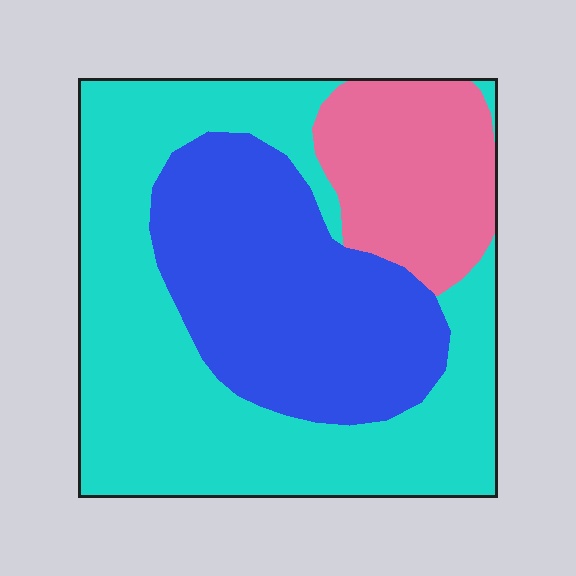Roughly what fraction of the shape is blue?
Blue covers roughly 30% of the shape.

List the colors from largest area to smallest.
From largest to smallest: cyan, blue, pink.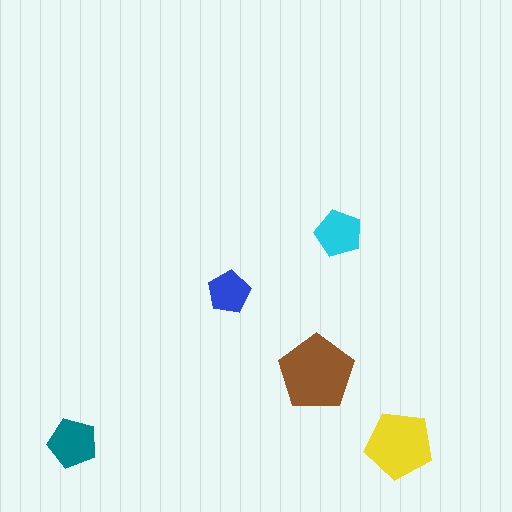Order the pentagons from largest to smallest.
the brown one, the yellow one, the teal one, the cyan one, the blue one.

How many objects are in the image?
There are 5 objects in the image.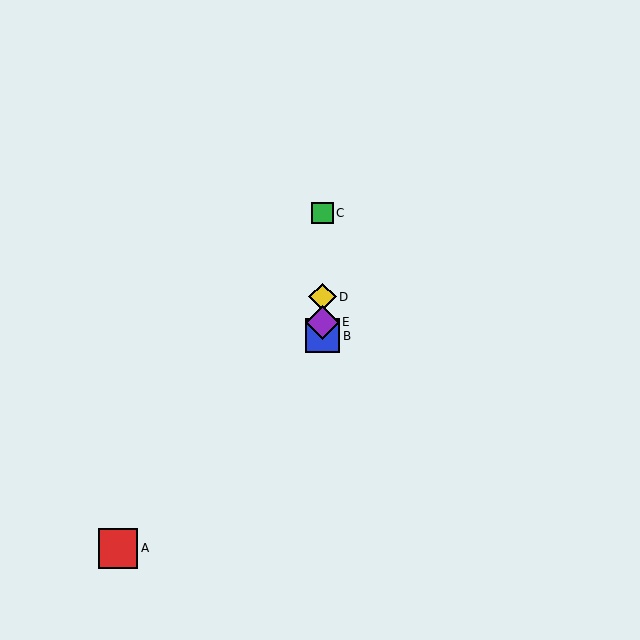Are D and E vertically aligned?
Yes, both are at x≈322.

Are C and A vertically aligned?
No, C is at x≈322 and A is at x≈118.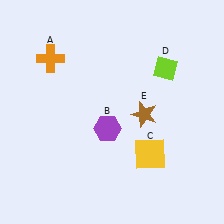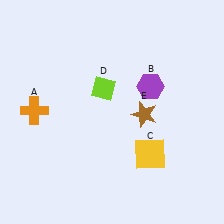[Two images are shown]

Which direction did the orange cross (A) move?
The orange cross (A) moved down.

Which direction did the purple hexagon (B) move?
The purple hexagon (B) moved right.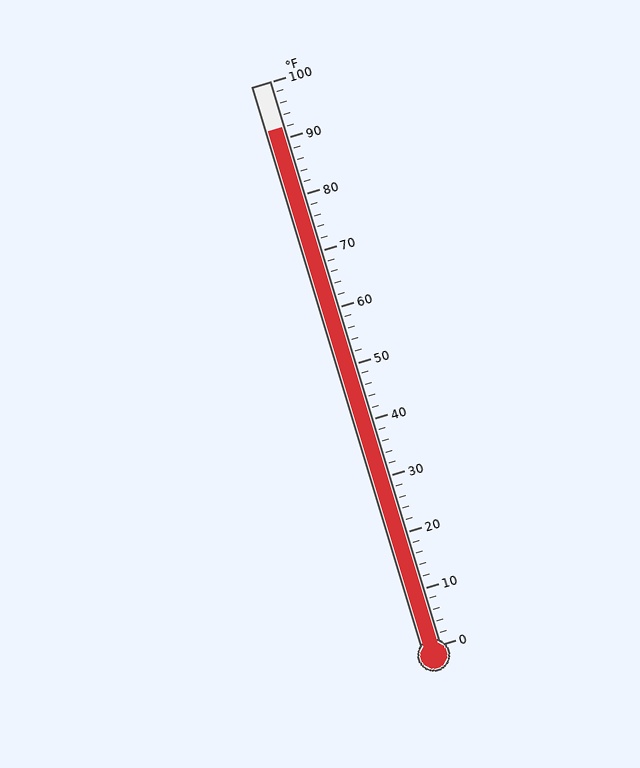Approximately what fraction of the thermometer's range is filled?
The thermometer is filled to approximately 90% of its range.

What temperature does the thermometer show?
The thermometer shows approximately 92°F.